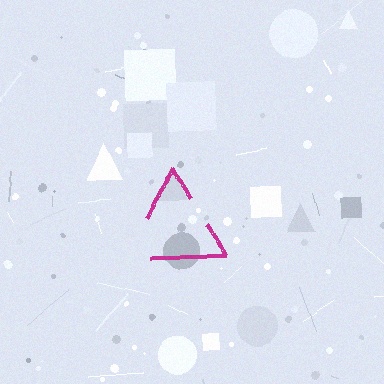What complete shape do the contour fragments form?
The contour fragments form a triangle.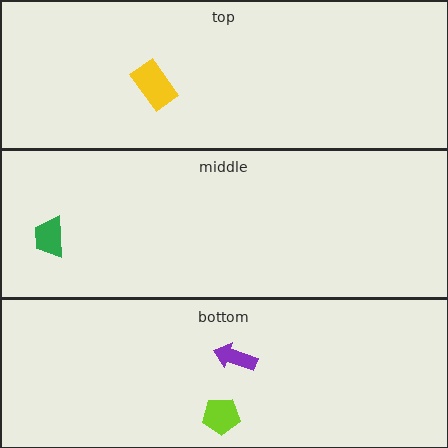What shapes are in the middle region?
The green trapezoid.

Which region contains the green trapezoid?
The middle region.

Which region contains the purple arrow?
The bottom region.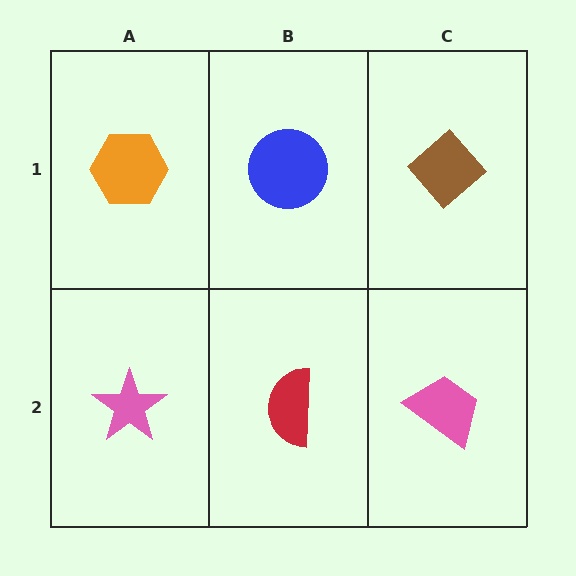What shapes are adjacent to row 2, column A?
An orange hexagon (row 1, column A), a red semicircle (row 2, column B).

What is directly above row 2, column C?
A brown diamond.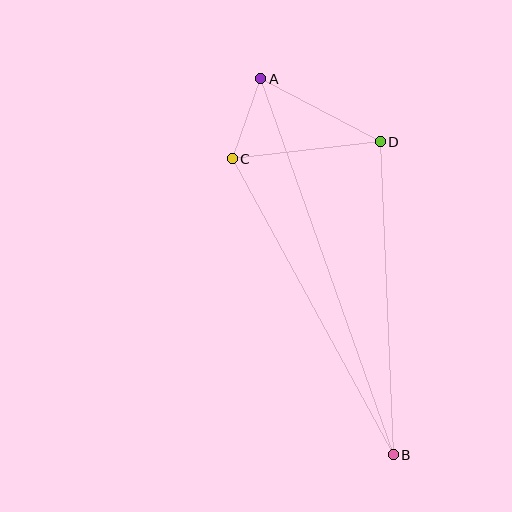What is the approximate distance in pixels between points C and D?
The distance between C and D is approximately 149 pixels.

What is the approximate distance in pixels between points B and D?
The distance between B and D is approximately 313 pixels.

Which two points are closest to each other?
Points A and C are closest to each other.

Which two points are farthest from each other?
Points A and B are farthest from each other.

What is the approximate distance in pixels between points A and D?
The distance between A and D is approximately 135 pixels.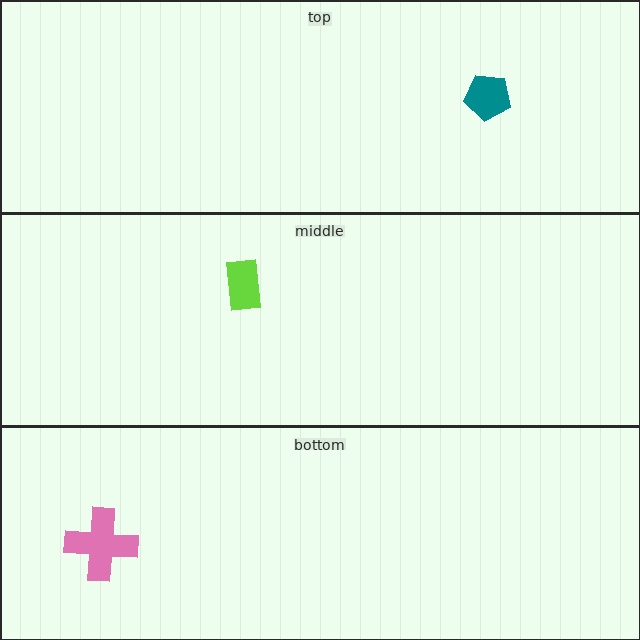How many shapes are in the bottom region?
1.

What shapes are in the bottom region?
The pink cross.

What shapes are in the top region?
The teal pentagon.